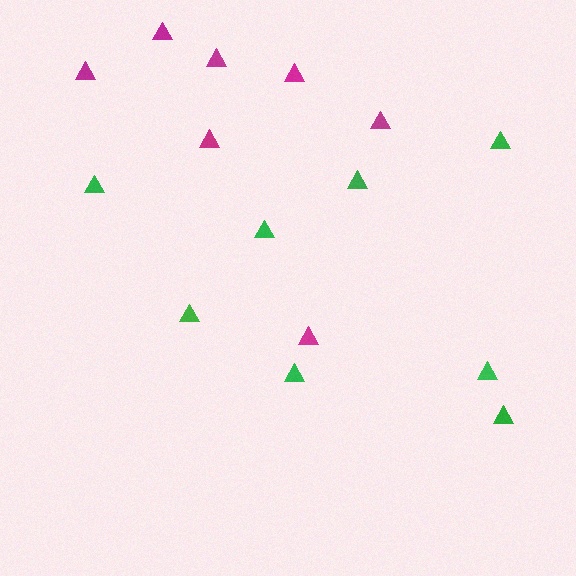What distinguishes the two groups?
There are 2 groups: one group of magenta triangles (7) and one group of green triangles (8).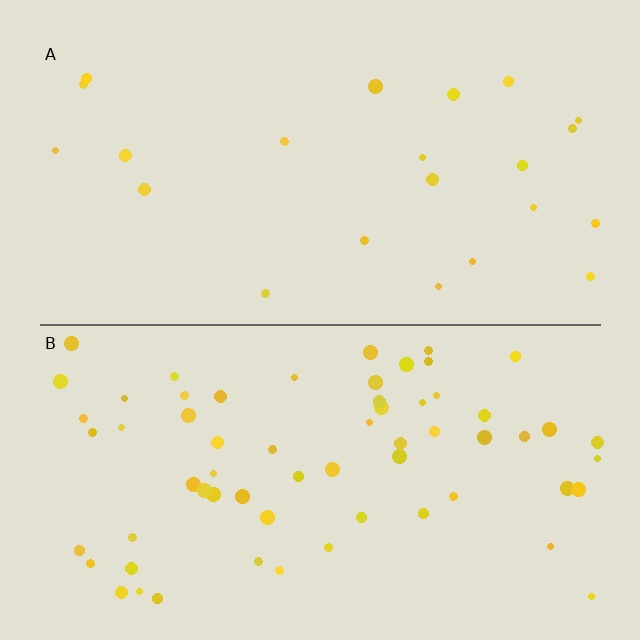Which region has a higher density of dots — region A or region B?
B (the bottom).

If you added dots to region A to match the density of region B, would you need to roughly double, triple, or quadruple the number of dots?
Approximately triple.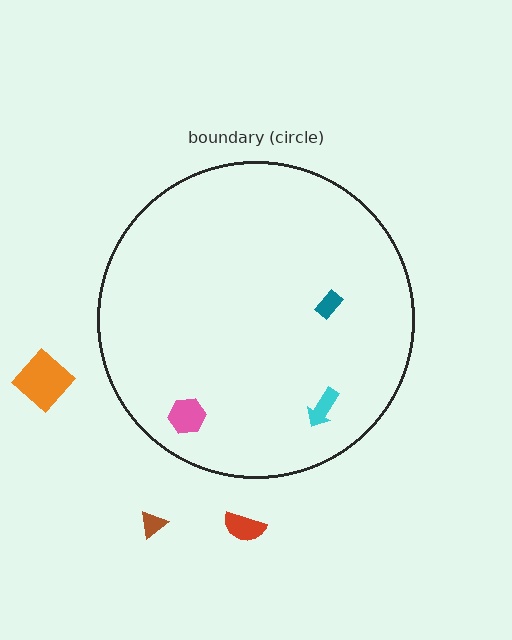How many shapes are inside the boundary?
3 inside, 3 outside.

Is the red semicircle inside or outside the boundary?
Outside.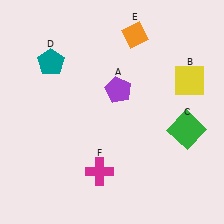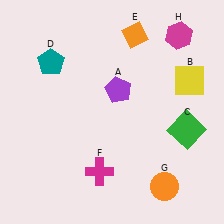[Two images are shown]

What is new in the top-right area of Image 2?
A magenta hexagon (H) was added in the top-right area of Image 2.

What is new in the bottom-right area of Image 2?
An orange circle (G) was added in the bottom-right area of Image 2.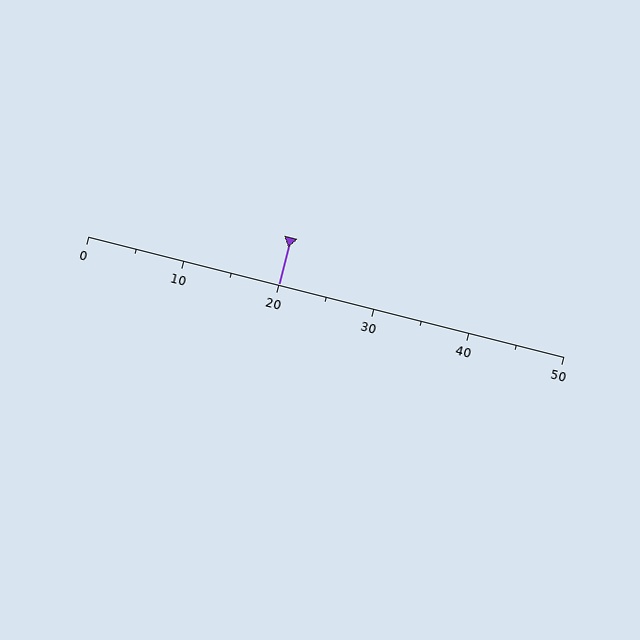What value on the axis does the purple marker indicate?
The marker indicates approximately 20.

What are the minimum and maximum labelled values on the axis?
The axis runs from 0 to 50.